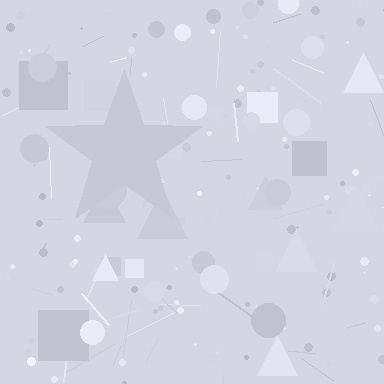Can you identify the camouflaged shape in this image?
The camouflaged shape is a star.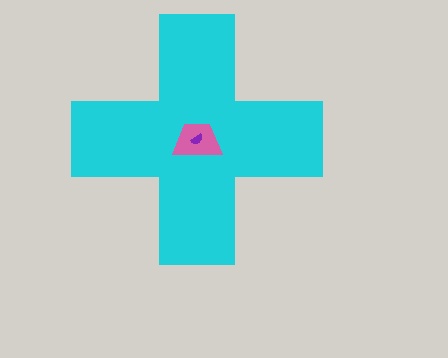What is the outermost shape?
The cyan cross.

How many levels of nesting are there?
3.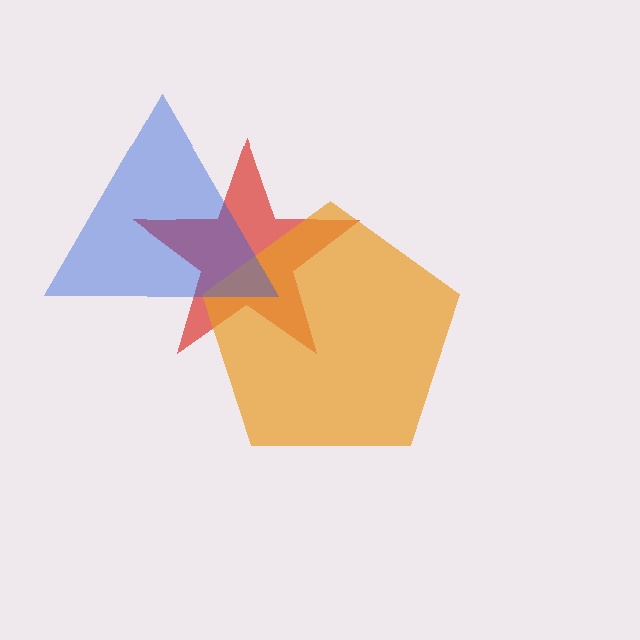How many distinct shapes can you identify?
There are 3 distinct shapes: a red star, an orange pentagon, a blue triangle.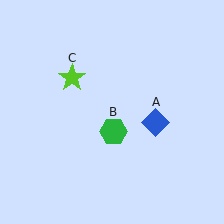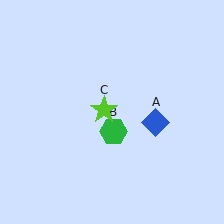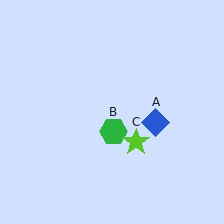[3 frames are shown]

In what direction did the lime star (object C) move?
The lime star (object C) moved down and to the right.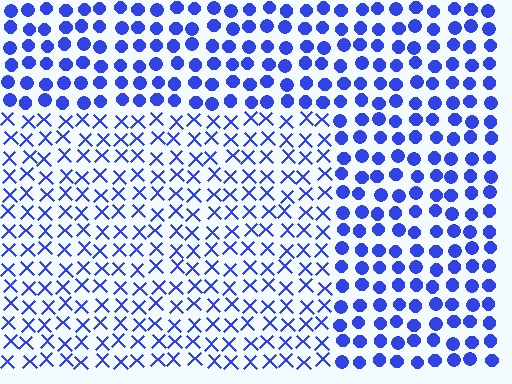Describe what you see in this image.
The image is filled with small blue elements arranged in a uniform grid. A rectangle-shaped region contains X marks, while the surrounding area contains circles. The boundary is defined purely by the change in element shape.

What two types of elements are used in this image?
The image uses X marks inside the rectangle region and circles outside it.